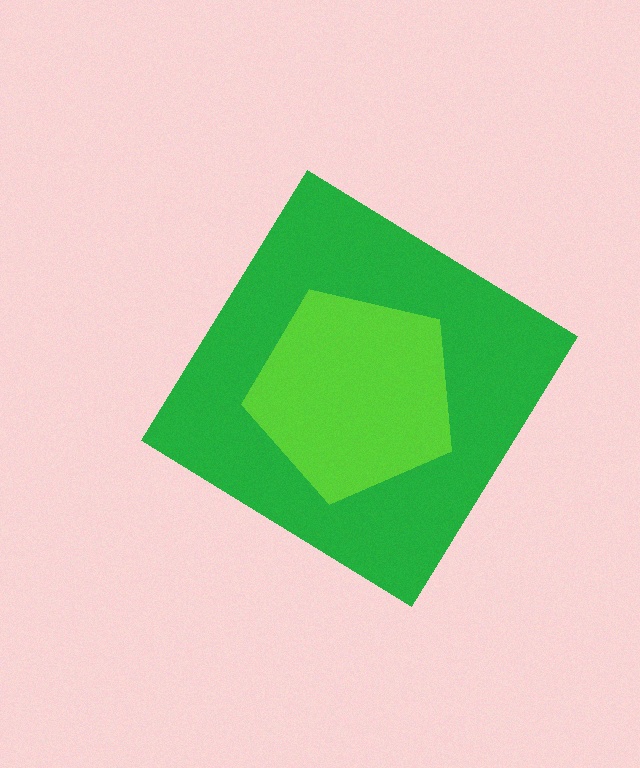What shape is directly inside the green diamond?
The lime pentagon.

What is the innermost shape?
The lime pentagon.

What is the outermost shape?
The green diamond.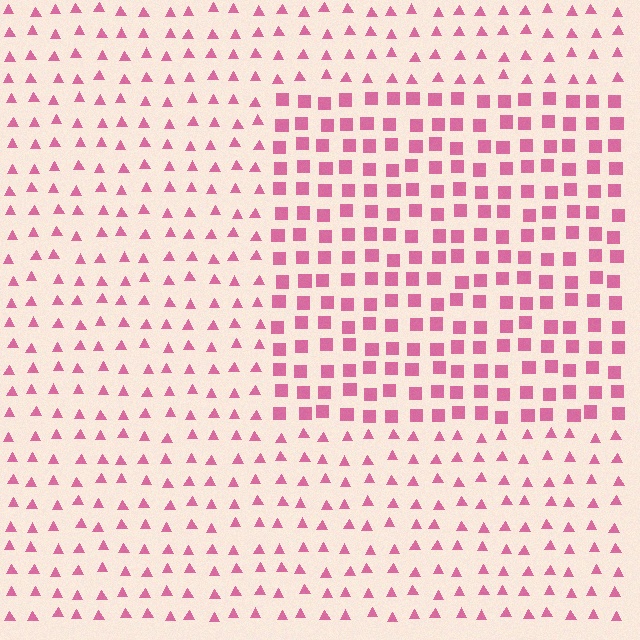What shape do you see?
I see a rectangle.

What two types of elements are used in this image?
The image uses squares inside the rectangle region and triangles outside it.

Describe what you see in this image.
The image is filled with small pink elements arranged in a uniform grid. A rectangle-shaped region contains squares, while the surrounding area contains triangles. The boundary is defined purely by the change in element shape.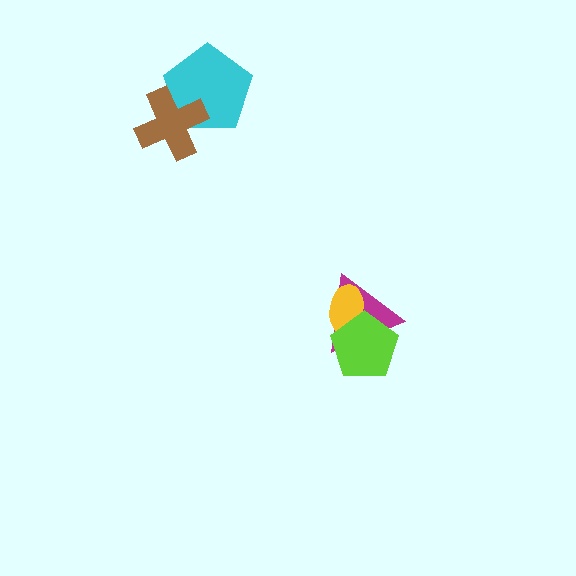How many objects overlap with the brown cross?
1 object overlaps with the brown cross.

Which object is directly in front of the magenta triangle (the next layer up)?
The yellow ellipse is directly in front of the magenta triangle.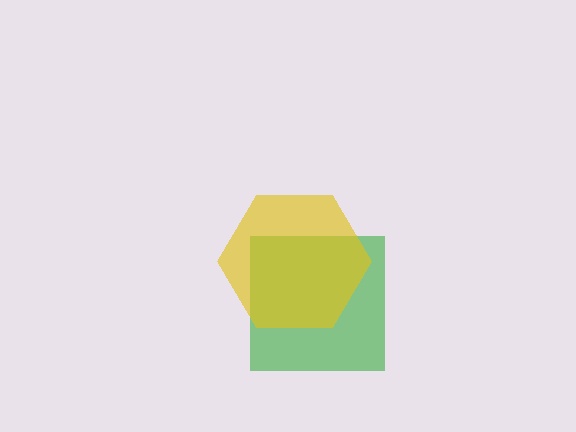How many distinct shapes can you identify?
There are 2 distinct shapes: a green square, a yellow hexagon.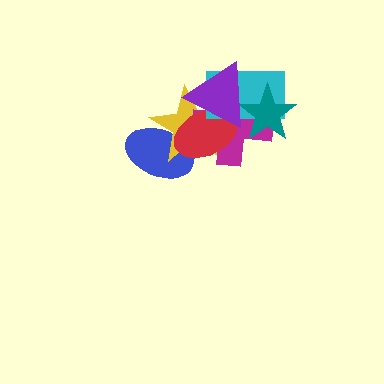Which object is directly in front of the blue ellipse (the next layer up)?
The yellow star is directly in front of the blue ellipse.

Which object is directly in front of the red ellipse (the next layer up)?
The cyan rectangle is directly in front of the red ellipse.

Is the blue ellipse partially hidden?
Yes, it is partially covered by another shape.